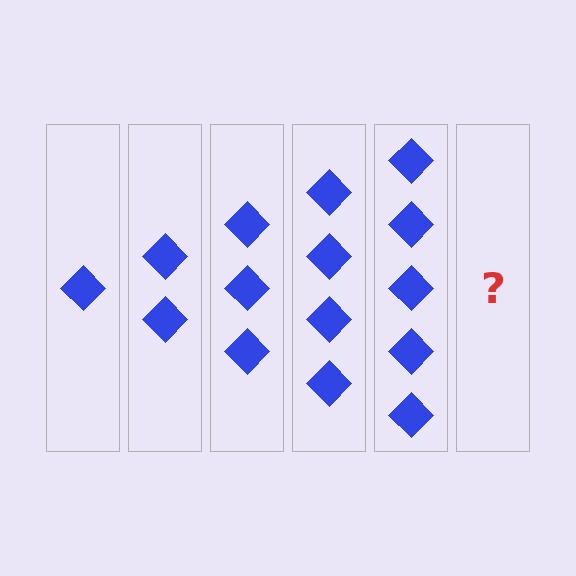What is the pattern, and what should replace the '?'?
The pattern is that each step adds one more diamond. The '?' should be 6 diamonds.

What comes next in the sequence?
The next element should be 6 diamonds.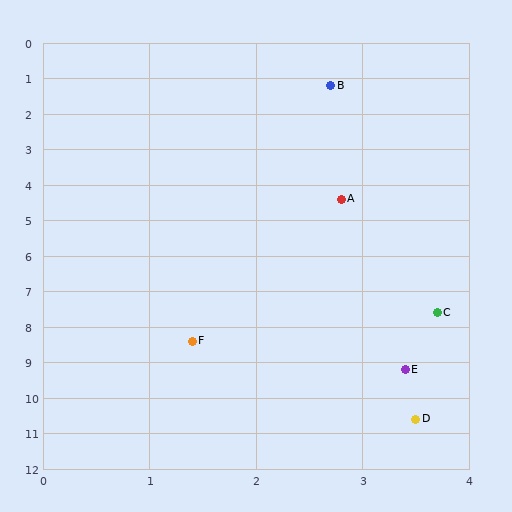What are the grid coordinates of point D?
Point D is at approximately (3.5, 10.6).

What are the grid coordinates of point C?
Point C is at approximately (3.7, 7.6).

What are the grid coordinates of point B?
Point B is at approximately (2.7, 1.2).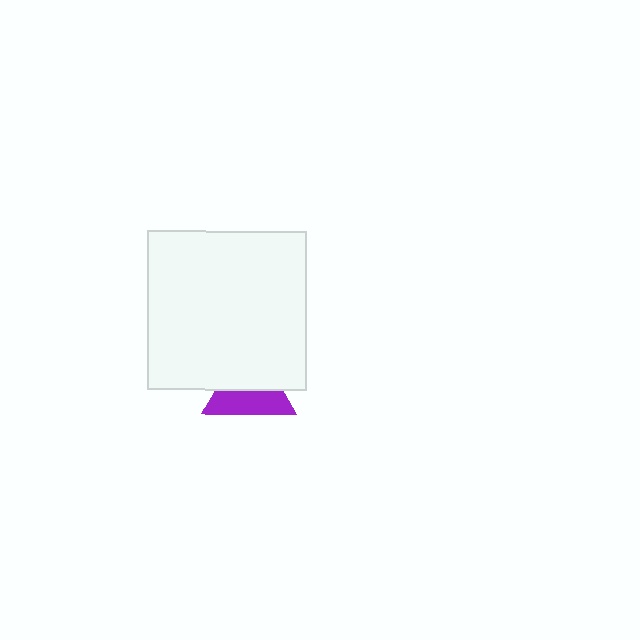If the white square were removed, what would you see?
You would see the complete purple triangle.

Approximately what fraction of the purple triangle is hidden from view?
Roughly 51% of the purple triangle is hidden behind the white square.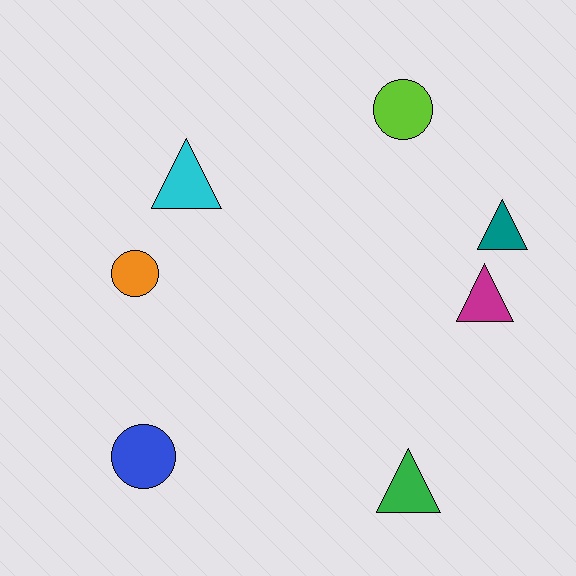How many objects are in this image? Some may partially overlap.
There are 7 objects.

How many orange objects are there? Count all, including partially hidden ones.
There is 1 orange object.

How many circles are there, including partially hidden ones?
There are 3 circles.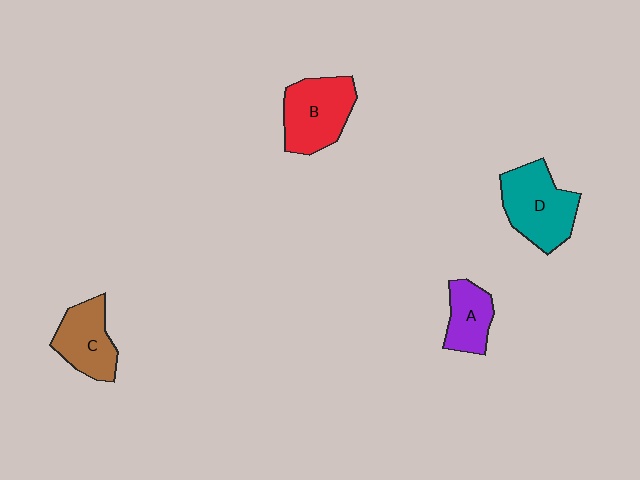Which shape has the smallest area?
Shape A (purple).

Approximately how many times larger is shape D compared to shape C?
Approximately 1.3 times.